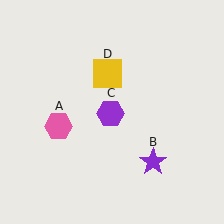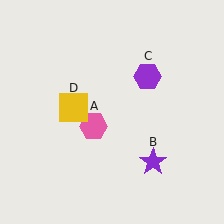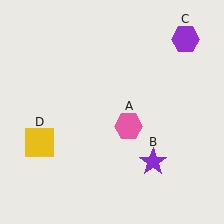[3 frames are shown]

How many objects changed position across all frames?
3 objects changed position: pink hexagon (object A), purple hexagon (object C), yellow square (object D).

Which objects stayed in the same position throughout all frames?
Purple star (object B) remained stationary.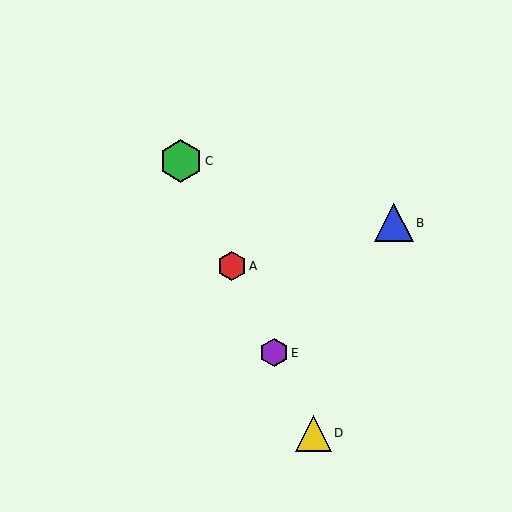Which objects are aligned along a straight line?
Objects A, C, D, E are aligned along a straight line.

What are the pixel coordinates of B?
Object B is at (394, 223).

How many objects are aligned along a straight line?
4 objects (A, C, D, E) are aligned along a straight line.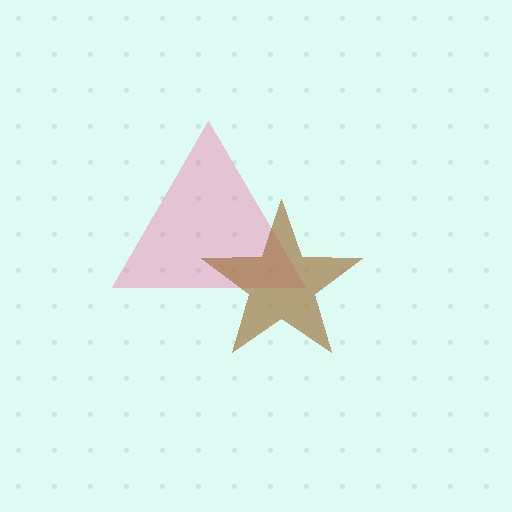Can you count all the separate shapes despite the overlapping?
Yes, there are 2 separate shapes.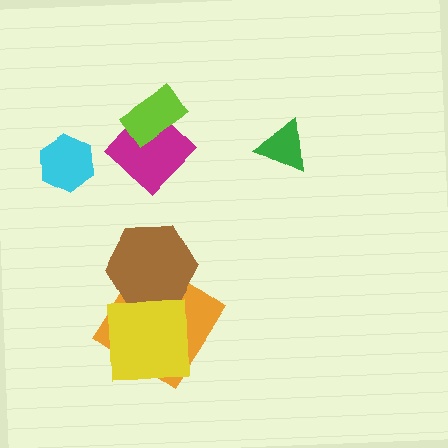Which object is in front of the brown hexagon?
The yellow square is in front of the brown hexagon.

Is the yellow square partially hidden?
No, no other shape covers it.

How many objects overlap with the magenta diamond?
1 object overlaps with the magenta diamond.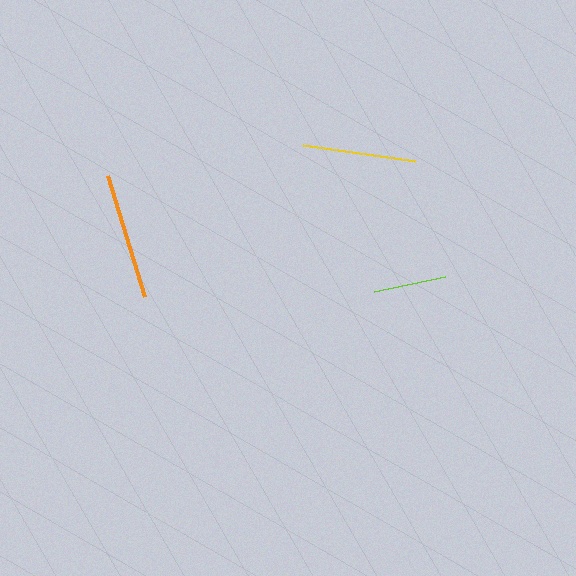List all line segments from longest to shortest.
From longest to shortest: orange, yellow, lime.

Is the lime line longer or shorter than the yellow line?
The yellow line is longer than the lime line.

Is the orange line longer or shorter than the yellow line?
The orange line is longer than the yellow line.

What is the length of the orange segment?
The orange segment is approximately 127 pixels long.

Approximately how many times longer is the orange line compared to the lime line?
The orange line is approximately 1.8 times the length of the lime line.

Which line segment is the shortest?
The lime line is the shortest at approximately 72 pixels.